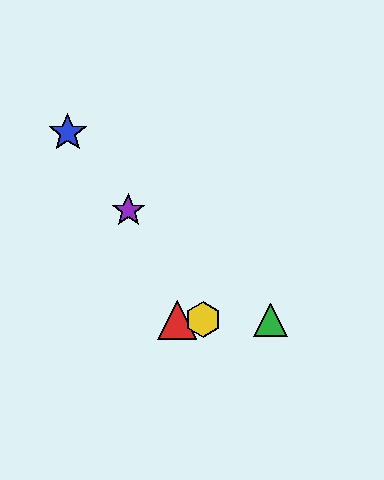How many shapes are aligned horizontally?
3 shapes (the red triangle, the green triangle, the yellow hexagon) are aligned horizontally.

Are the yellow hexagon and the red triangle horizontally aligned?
Yes, both are at y≈320.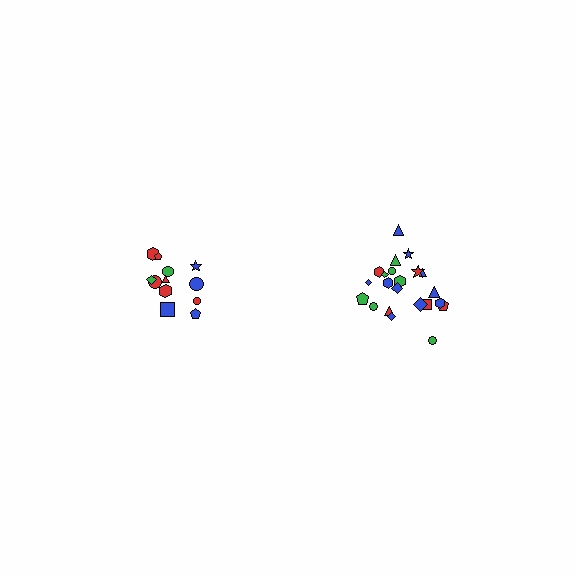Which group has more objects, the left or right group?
The right group.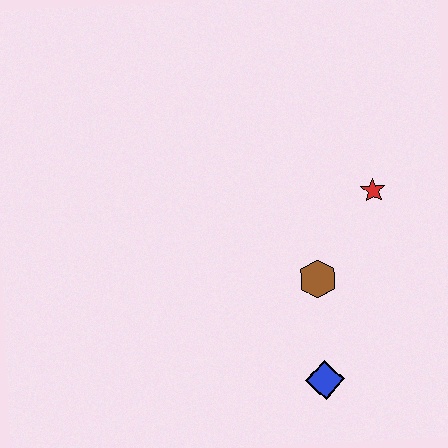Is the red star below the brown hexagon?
No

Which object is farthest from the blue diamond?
The red star is farthest from the blue diamond.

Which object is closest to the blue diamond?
The brown hexagon is closest to the blue diamond.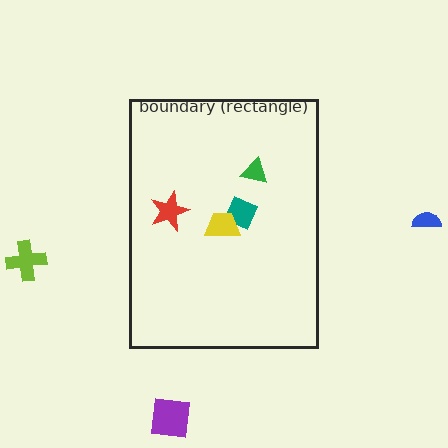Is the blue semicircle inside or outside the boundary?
Outside.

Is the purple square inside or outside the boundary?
Outside.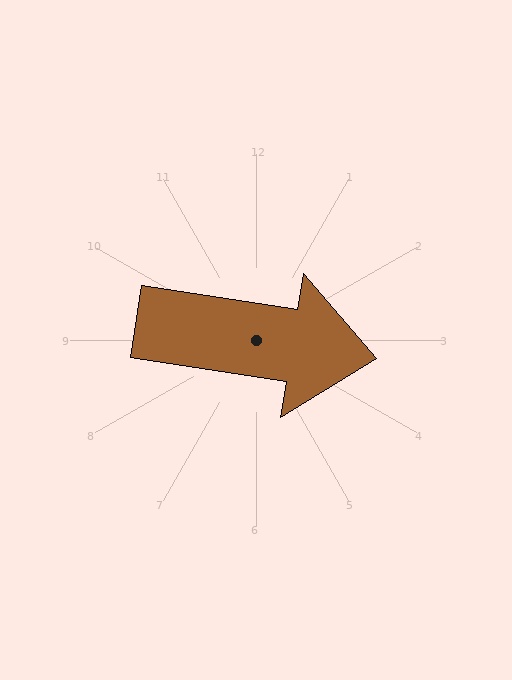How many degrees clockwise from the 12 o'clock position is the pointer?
Approximately 99 degrees.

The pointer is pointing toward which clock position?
Roughly 3 o'clock.